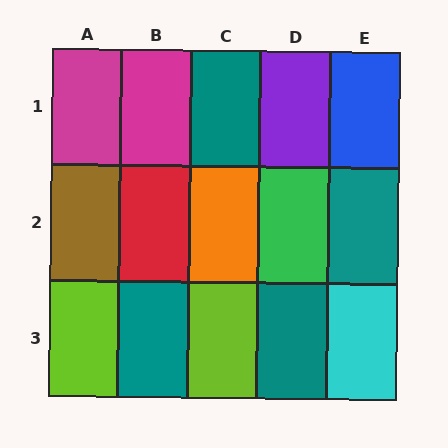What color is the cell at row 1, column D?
Purple.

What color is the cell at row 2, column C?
Orange.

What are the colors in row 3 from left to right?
Lime, teal, lime, teal, cyan.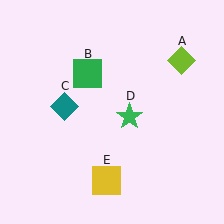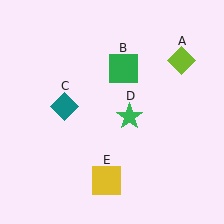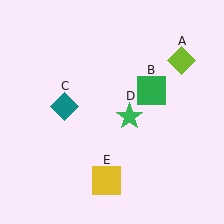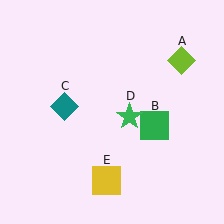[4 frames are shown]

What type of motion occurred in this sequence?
The green square (object B) rotated clockwise around the center of the scene.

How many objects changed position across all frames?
1 object changed position: green square (object B).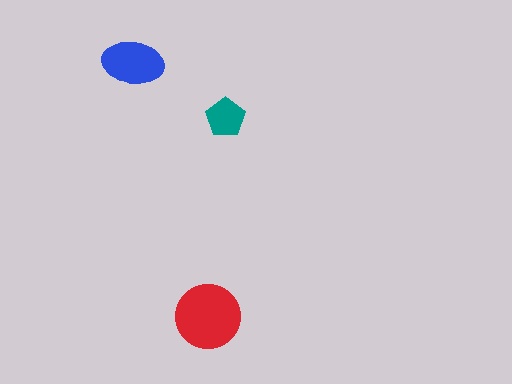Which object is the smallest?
The teal pentagon.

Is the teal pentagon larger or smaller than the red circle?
Smaller.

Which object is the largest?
The red circle.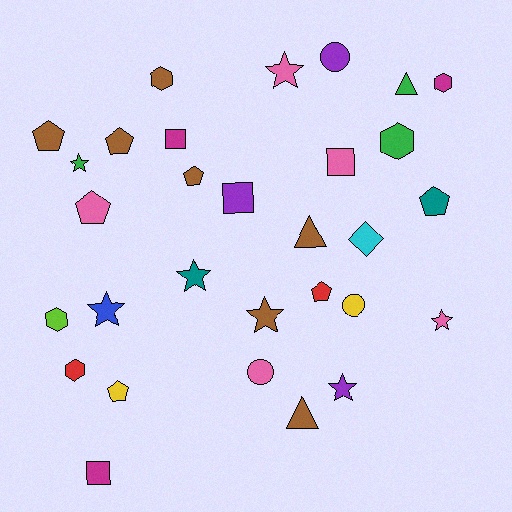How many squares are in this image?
There are 4 squares.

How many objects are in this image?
There are 30 objects.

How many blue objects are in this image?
There is 1 blue object.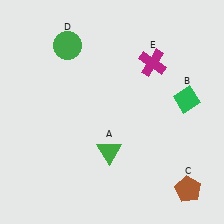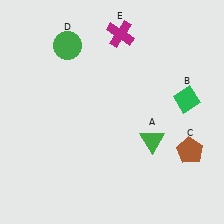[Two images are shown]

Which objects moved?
The objects that moved are: the green triangle (A), the brown pentagon (C), the magenta cross (E).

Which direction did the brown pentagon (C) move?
The brown pentagon (C) moved up.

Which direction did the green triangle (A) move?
The green triangle (A) moved right.